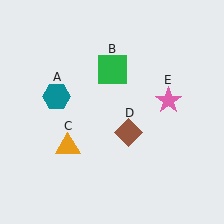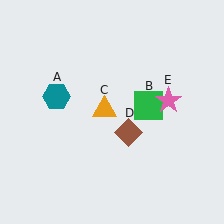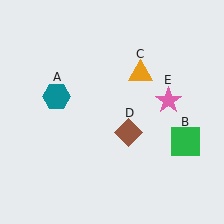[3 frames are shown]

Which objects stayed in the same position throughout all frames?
Teal hexagon (object A) and brown diamond (object D) and pink star (object E) remained stationary.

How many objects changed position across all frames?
2 objects changed position: green square (object B), orange triangle (object C).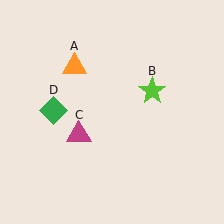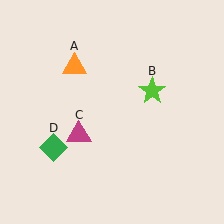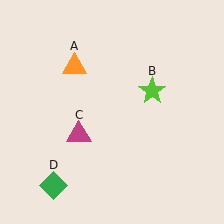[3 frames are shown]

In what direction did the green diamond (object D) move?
The green diamond (object D) moved down.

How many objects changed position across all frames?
1 object changed position: green diamond (object D).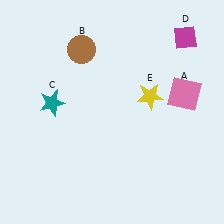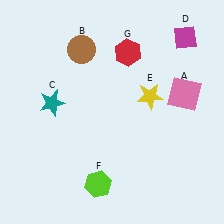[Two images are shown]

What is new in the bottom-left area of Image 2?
A lime hexagon (F) was added in the bottom-left area of Image 2.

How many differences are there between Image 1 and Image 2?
There are 2 differences between the two images.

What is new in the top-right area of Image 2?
A red hexagon (G) was added in the top-right area of Image 2.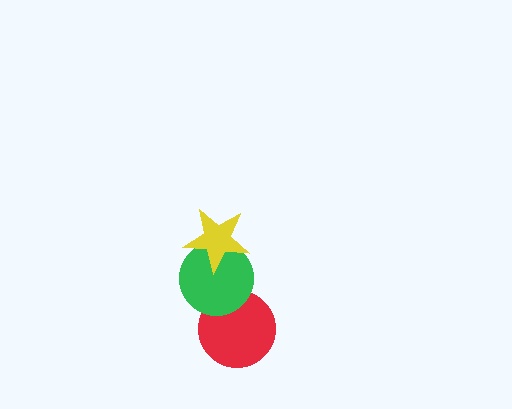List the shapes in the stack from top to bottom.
From top to bottom: the yellow star, the green circle, the red circle.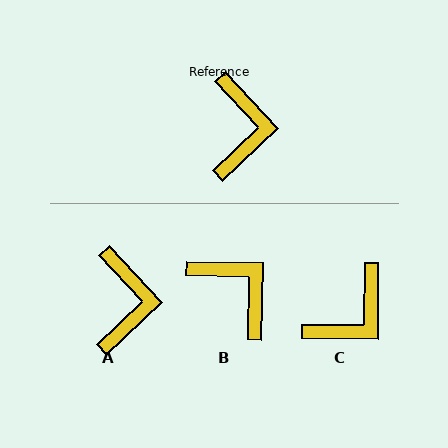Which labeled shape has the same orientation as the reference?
A.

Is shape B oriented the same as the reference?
No, it is off by about 45 degrees.